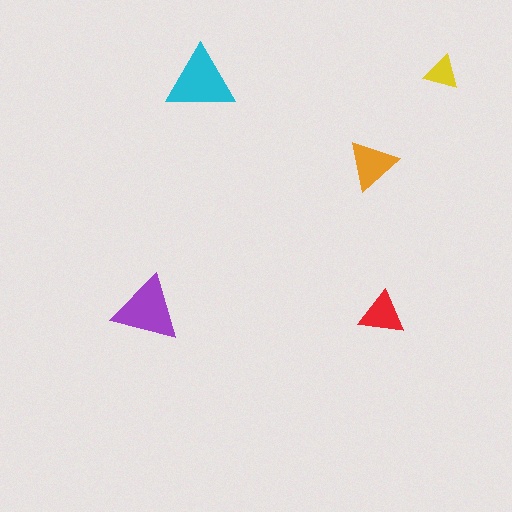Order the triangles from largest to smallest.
the cyan one, the purple one, the orange one, the red one, the yellow one.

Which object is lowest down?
The red triangle is bottommost.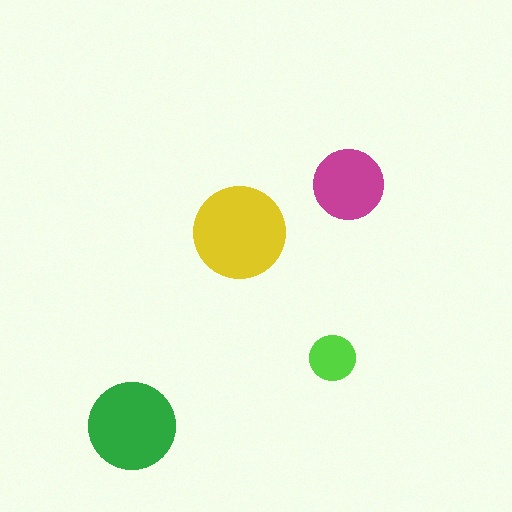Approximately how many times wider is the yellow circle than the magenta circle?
About 1.5 times wider.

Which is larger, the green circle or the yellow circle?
The yellow one.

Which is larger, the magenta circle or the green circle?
The green one.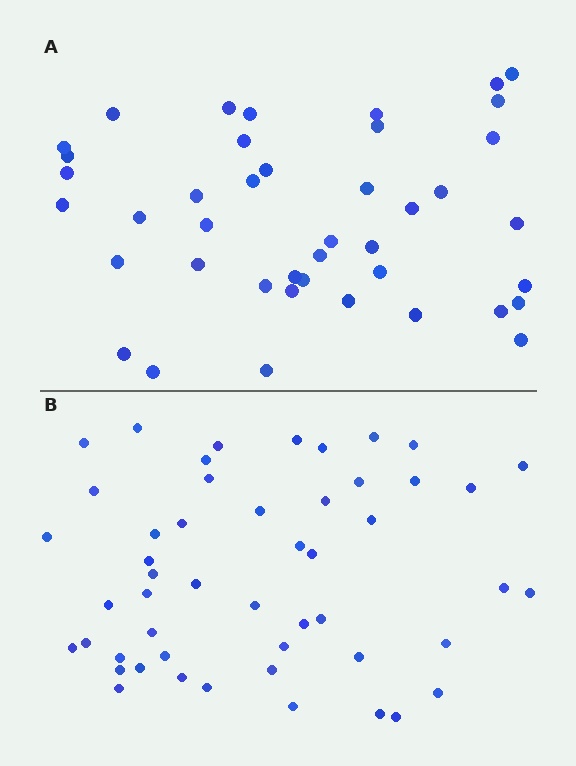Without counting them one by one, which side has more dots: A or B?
Region B (the bottom region) has more dots.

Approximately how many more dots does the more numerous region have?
Region B has roughly 8 or so more dots than region A.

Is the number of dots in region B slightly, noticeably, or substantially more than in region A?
Region B has only slightly more — the two regions are fairly close. The ratio is roughly 1.2 to 1.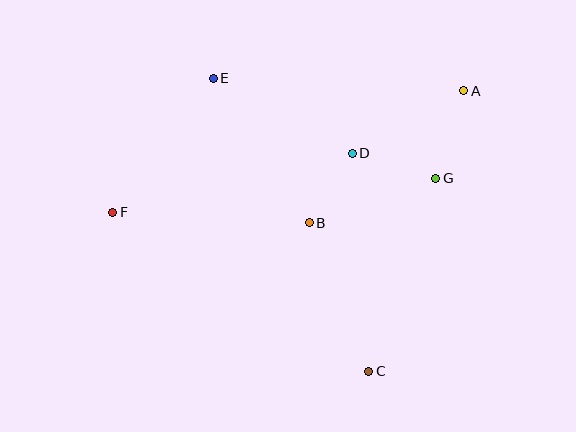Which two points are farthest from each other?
Points A and F are farthest from each other.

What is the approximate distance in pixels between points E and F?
The distance between E and F is approximately 167 pixels.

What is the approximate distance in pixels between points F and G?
The distance between F and G is approximately 324 pixels.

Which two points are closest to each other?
Points B and D are closest to each other.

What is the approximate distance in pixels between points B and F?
The distance between B and F is approximately 196 pixels.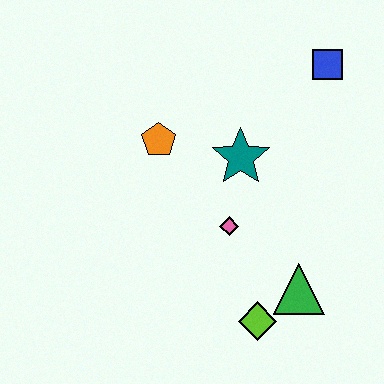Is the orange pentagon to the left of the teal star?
Yes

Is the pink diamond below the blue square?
Yes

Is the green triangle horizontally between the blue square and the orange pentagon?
Yes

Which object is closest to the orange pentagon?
The teal star is closest to the orange pentagon.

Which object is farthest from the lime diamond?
The blue square is farthest from the lime diamond.